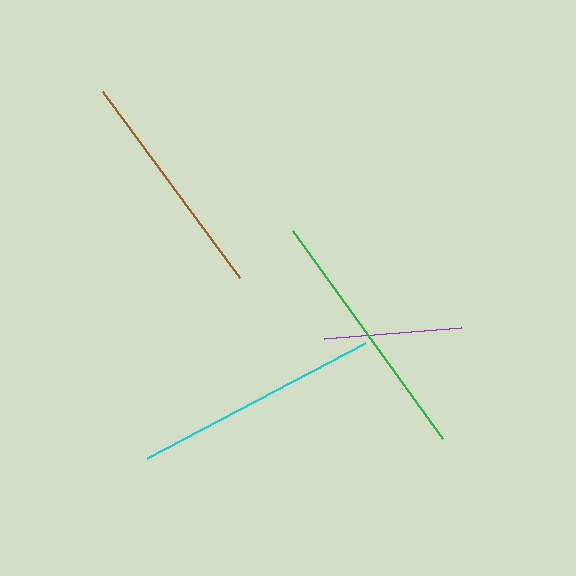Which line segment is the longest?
The green line is the longest at approximately 256 pixels.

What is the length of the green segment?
The green segment is approximately 256 pixels long.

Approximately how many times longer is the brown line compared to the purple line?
The brown line is approximately 1.7 times the length of the purple line.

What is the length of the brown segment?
The brown segment is approximately 232 pixels long.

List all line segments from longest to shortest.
From longest to shortest: green, cyan, brown, purple.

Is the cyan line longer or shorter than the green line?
The green line is longer than the cyan line.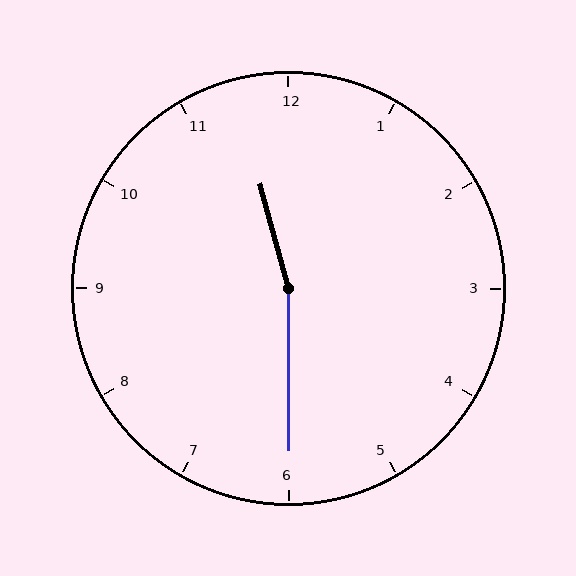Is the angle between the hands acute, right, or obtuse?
It is obtuse.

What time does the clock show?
11:30.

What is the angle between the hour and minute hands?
Approximately 165 degrees.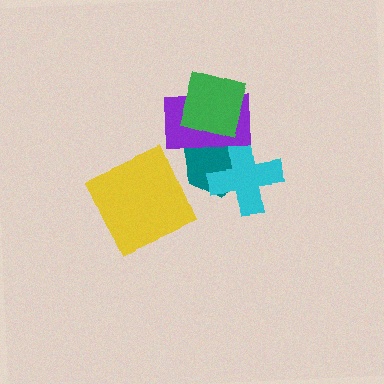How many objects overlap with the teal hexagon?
2 objects overlap with the teal hexagon.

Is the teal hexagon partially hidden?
Yes, it is partially covered by another shape.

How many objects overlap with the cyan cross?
2 objects overlap with the cyan cross.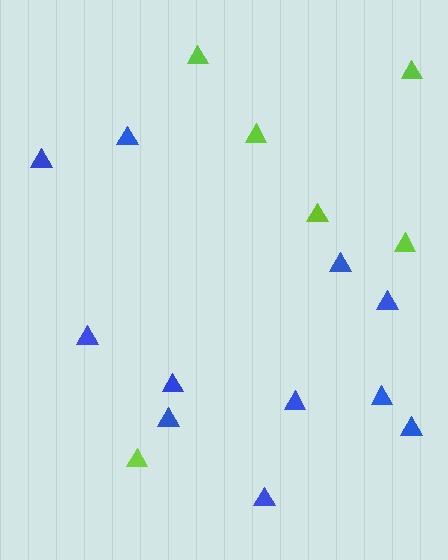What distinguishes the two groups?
There are 2 groups: one group of blue triangles (11) and one group of lime triangles (6).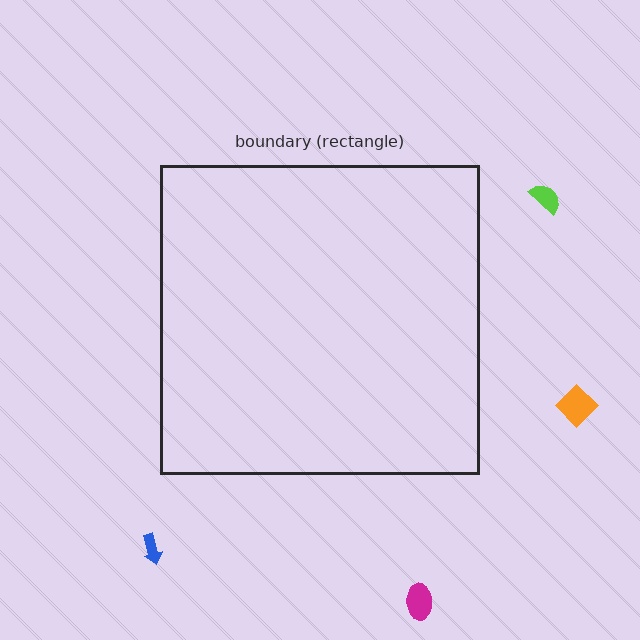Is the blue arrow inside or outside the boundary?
Outside.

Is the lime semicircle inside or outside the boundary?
Outside.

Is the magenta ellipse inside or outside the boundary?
Outside.